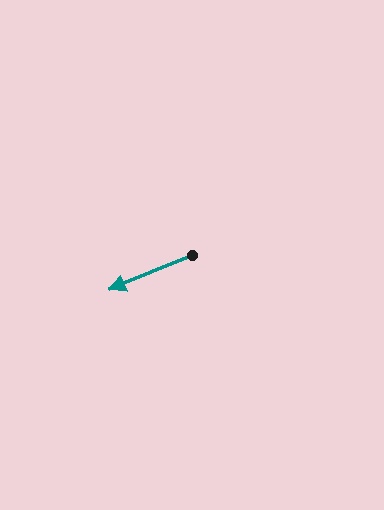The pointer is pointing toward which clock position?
Roughly 8 o'clock.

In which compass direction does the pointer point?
Southwest.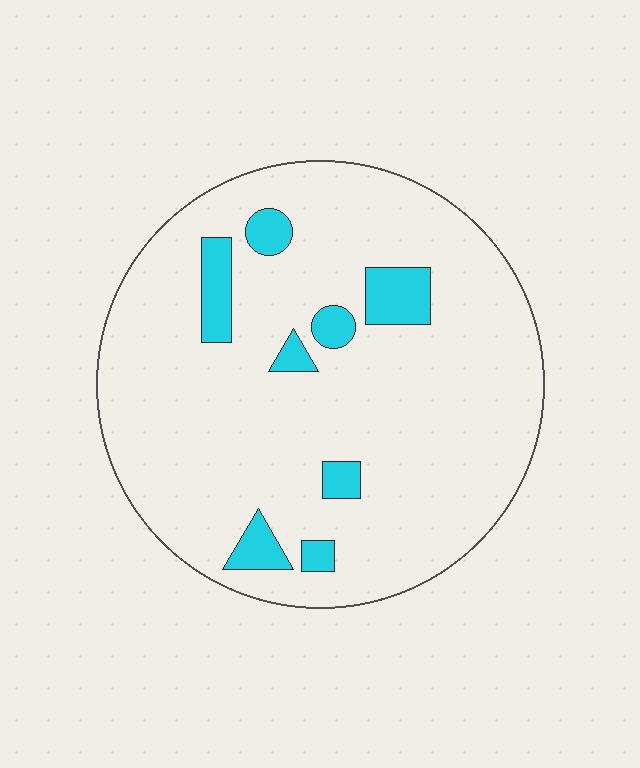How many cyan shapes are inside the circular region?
8.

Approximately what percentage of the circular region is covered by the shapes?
Approximately 10%.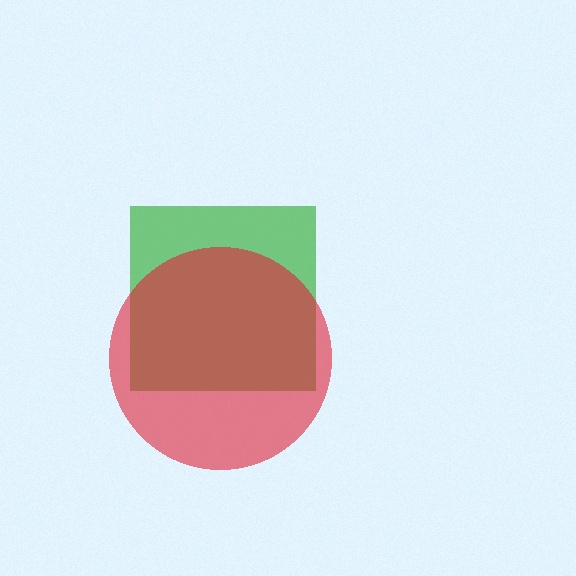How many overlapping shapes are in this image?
There are 2 overlapping shapes in the image.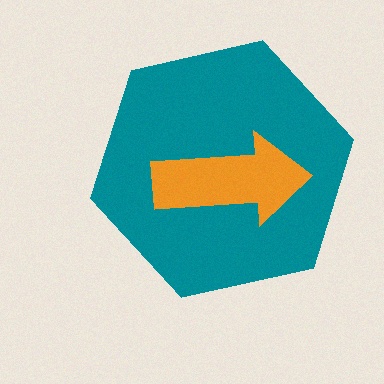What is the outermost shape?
The teal hexagon.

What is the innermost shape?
The orange arrow.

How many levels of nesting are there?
2.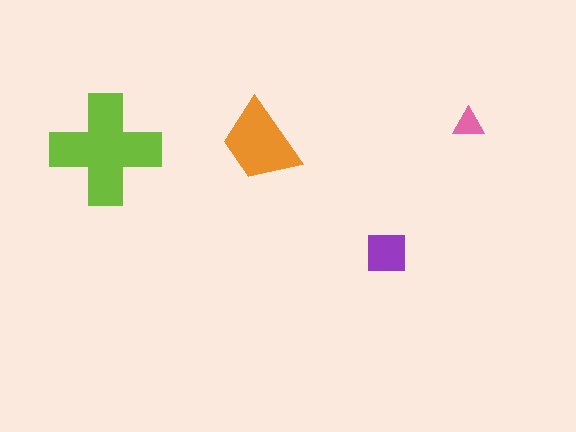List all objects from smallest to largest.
The pink triangle, the purple square, the orange trapezoid, the lime cross.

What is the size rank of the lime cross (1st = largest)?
1st.